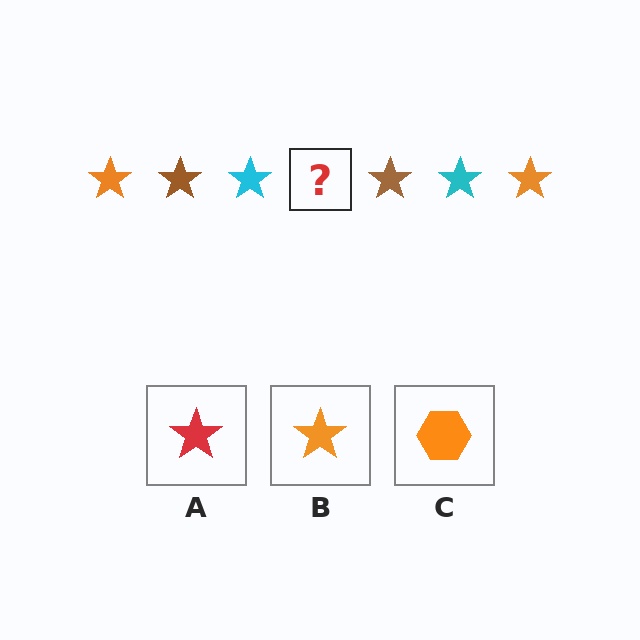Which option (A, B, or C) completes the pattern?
B.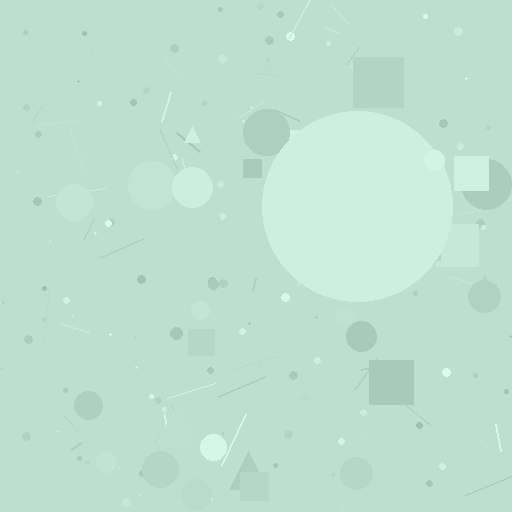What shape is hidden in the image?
A circle is hidden in the image.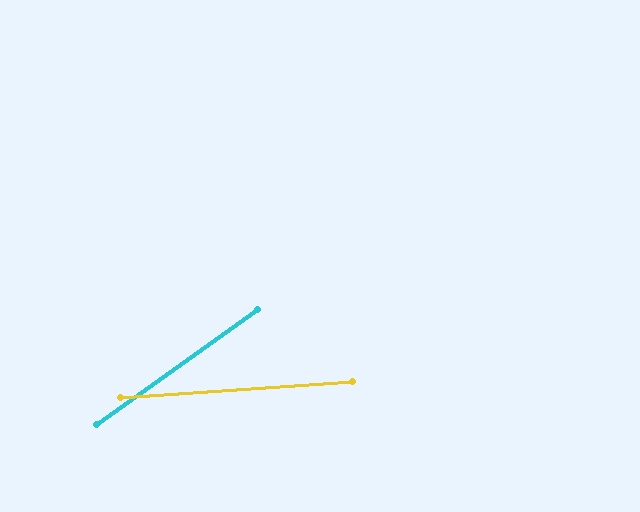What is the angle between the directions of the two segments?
Approximately 32 degrees.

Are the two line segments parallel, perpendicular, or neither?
Neither parallel nor perpendicular — they differ by about 32°.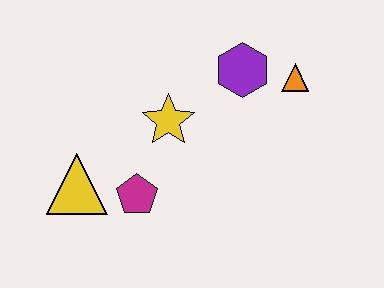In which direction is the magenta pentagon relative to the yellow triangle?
The magenta pentagon is to the right of the yellow triangle.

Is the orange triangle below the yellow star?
No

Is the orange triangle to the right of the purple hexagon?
Yes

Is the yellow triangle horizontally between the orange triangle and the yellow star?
No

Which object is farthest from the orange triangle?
The yellow triangle is farthest from the orange triangle.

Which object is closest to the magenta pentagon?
The yellow triangle is closest to the magenta pentagon.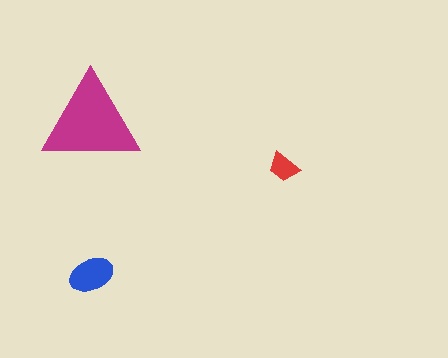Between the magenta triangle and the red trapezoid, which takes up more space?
The magenta triangle.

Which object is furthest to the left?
The magenta triangle is leftmost.